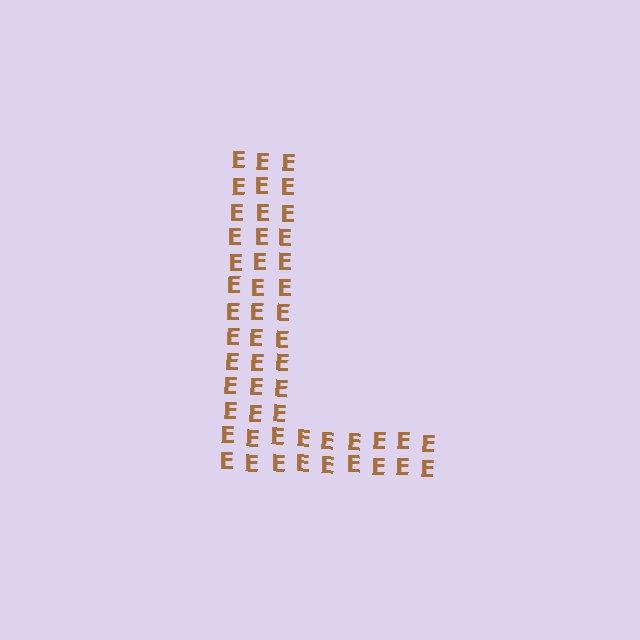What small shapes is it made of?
It is made of small letter E's.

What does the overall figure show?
The overall figure shows the letter L.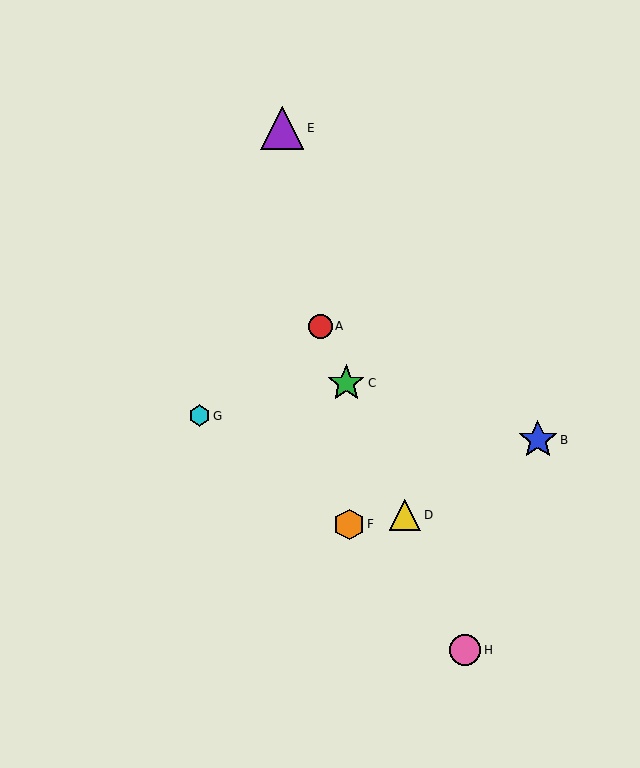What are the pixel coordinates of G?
Object G is at (199, 416).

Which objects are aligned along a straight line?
Objects A, C, D, H are aligned along a straight line.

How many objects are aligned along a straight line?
4 objects (A, C, D, H) are aligned along a straight line.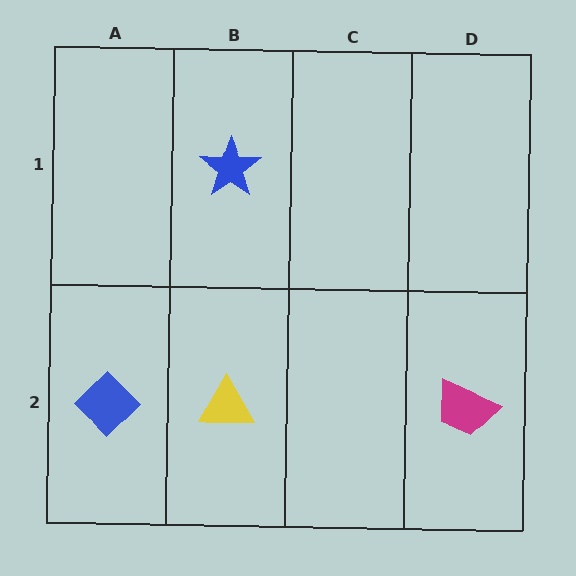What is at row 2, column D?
A magenta trapezoid.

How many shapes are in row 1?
1 shape.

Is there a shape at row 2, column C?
No, that cell is empty.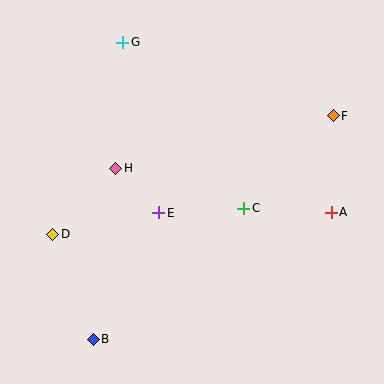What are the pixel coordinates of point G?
Point G is at (123, 42).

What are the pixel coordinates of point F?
Point F is at (333, 116).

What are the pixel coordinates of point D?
Point D is at (53, 234).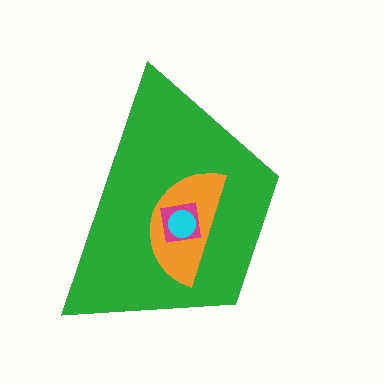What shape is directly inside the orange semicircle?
The magenta square.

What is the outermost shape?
The green trapezoid.